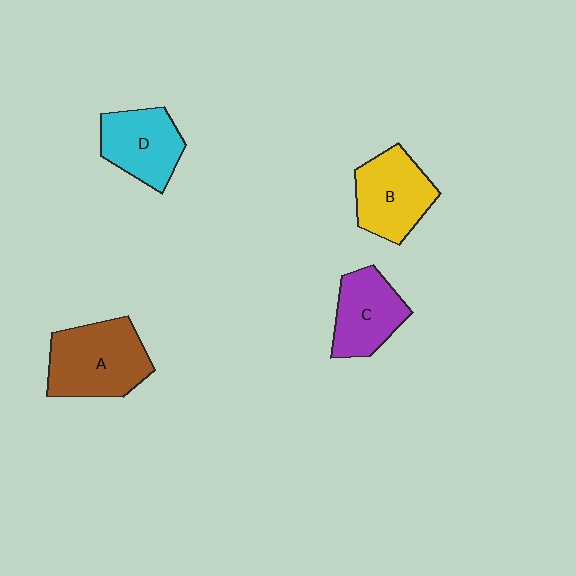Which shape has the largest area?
Shape A (brown).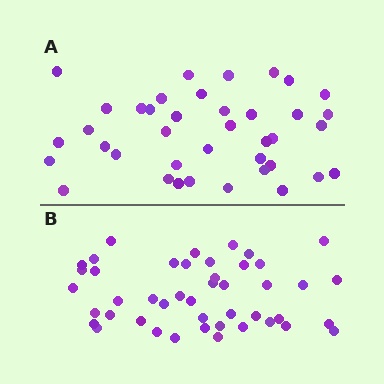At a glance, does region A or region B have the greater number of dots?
Region B (the bottom region) has more dots.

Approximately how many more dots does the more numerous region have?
Region B has about 6 more dots than region A.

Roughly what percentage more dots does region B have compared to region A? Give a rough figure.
About 15% more.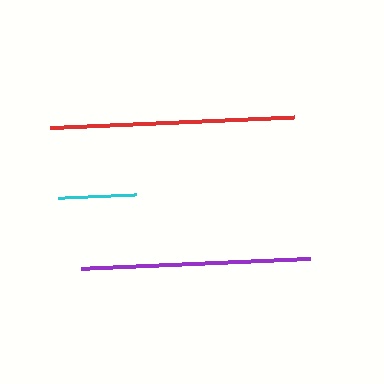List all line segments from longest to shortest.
From longest to shortest: red, purple, cyan.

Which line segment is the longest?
The red line is the longest at approximately 243 pixels.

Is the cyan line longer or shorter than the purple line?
The purple line is longer than the cyan line.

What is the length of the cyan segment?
The cyan segment is approximately 77 pixels long.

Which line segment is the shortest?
The cyan line is the shortest at approximately 77 pixels.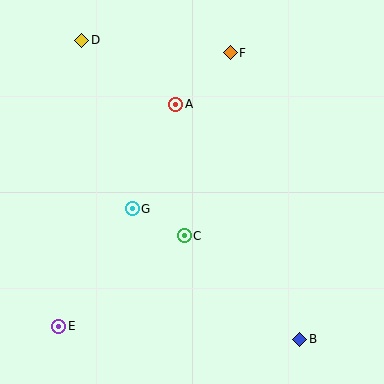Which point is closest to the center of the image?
Point C at (184, 236) is closest to the center.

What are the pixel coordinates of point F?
Point F is at (230, 53).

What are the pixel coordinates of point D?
Point D is at (82, 40).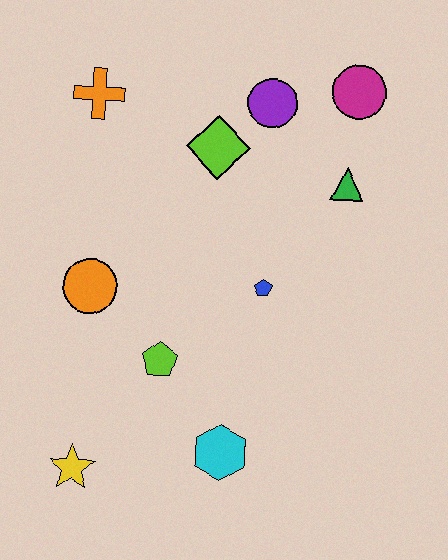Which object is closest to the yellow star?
The lime pentagon is closest to the yellow star.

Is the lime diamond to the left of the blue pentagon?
Yes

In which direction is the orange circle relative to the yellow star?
The orange circle is above the yellow star.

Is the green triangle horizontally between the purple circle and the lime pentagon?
No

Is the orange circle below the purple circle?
Yes